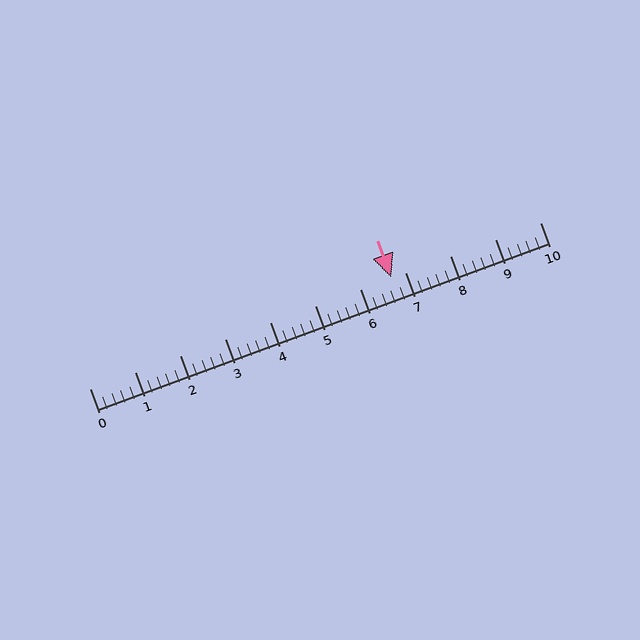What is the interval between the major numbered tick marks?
The major tick marks are spaced 1 units apart.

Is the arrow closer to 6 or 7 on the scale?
The arrow is closer to 7.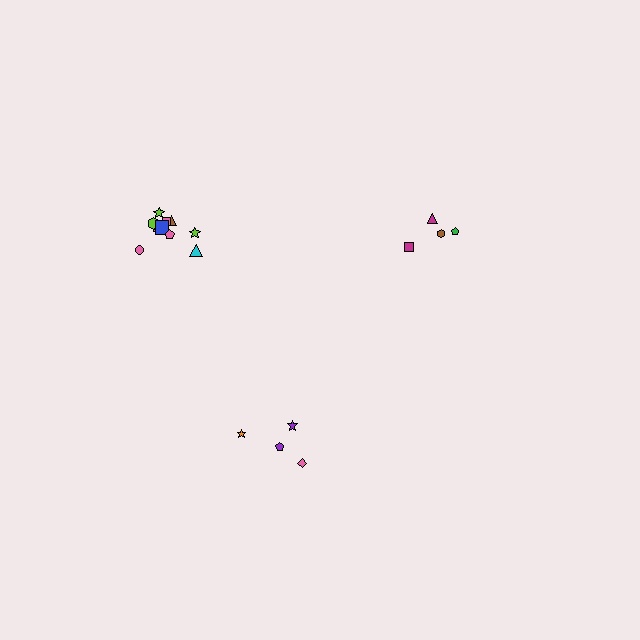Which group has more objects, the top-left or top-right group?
The top-left group.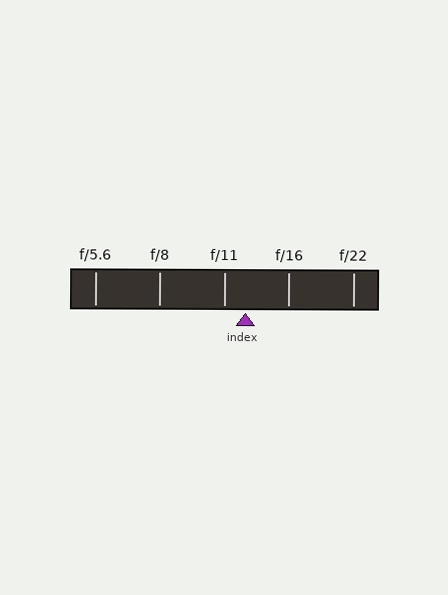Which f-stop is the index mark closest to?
The index mark is closest to f/11.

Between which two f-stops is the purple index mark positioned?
The index mark is between f/11 and f/16.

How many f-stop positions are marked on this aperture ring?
There are 5 f-stop positions marked.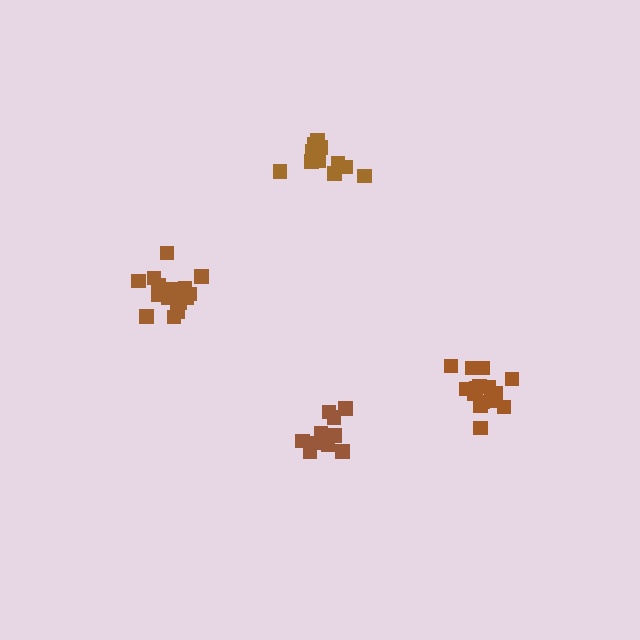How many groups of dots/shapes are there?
There are 4 groups.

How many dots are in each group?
Group 1: 16 dots, Group 2: 16 dots, Group 3: 11 dots, Group 4: 11 dots (54 total).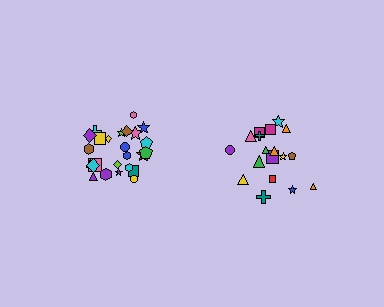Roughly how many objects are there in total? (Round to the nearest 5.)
Roughly 45 objects in total.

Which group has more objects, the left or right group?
The left group.